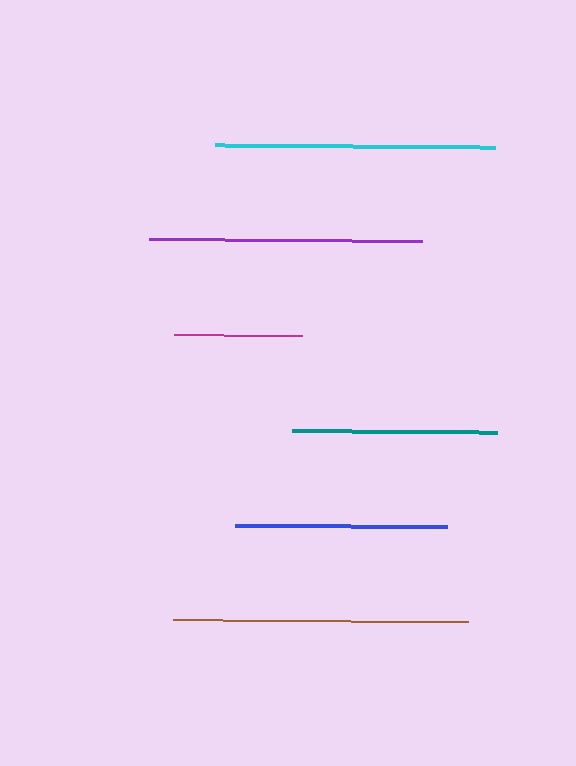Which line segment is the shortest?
The magenta line is the shortest at approximately 128 pixels.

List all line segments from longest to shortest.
From longest to shortest: brown, cyan, purple, blue, teal, magenta.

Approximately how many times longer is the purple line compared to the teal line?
The purple line is approximately 1.3 times the length of the teal line.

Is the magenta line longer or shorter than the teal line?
The teal line is longer than the magenta line.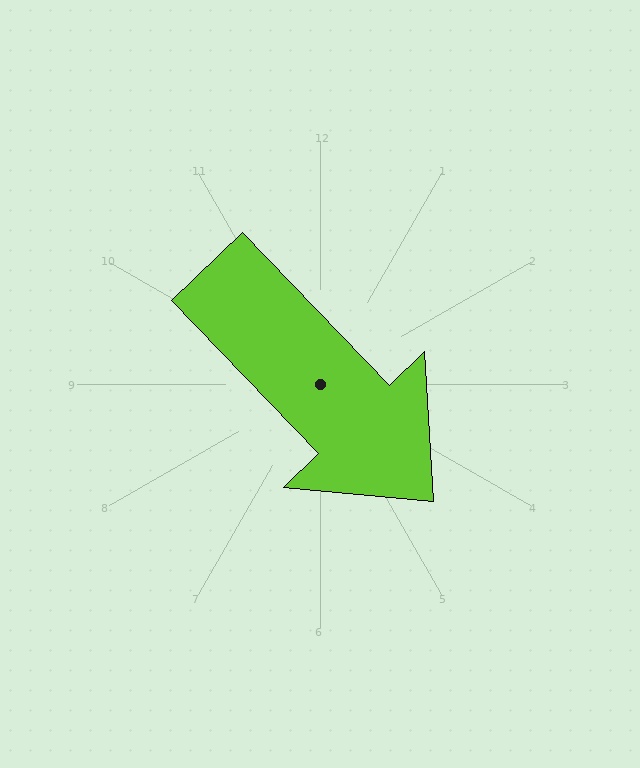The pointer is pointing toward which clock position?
Roughly 5 o'clock.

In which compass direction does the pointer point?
Southeast.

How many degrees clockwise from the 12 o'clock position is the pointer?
Approximately 136 degrees.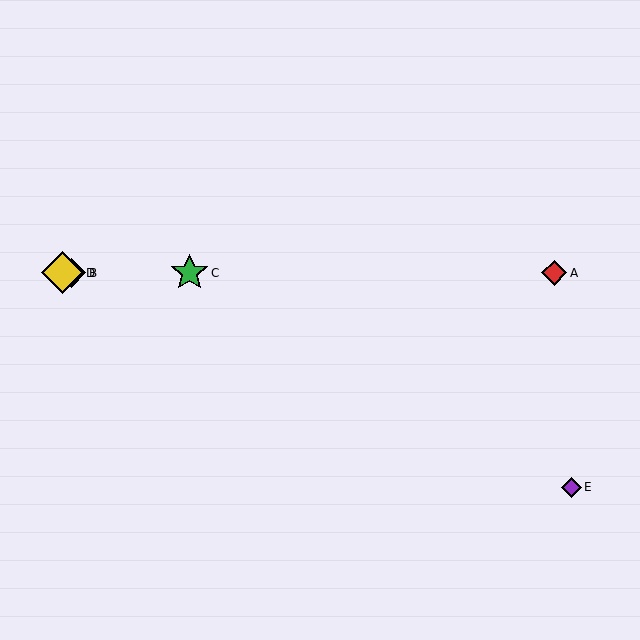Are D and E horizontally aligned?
No, D is at y≈273 and E is at y≈487.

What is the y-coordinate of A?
Object A is at y≈273.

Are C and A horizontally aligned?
Yes, both are at y≈273.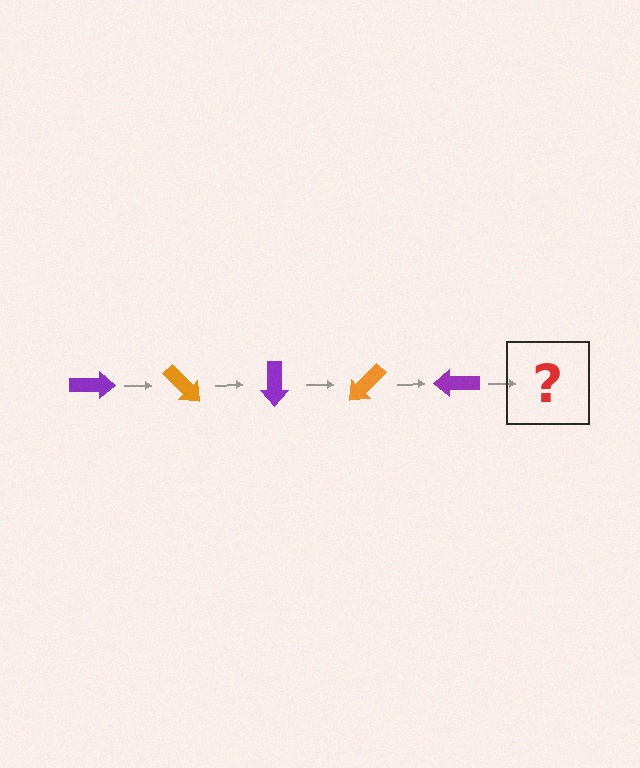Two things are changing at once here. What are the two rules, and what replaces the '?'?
The two rules are that it rotates 45 degrees each step and the color cycles through purple and orange. The '?' should be an orange arrow, rotated 225 degrees from the start.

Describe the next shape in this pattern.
It should be an orange arrow, rotated 225 degrees from the start.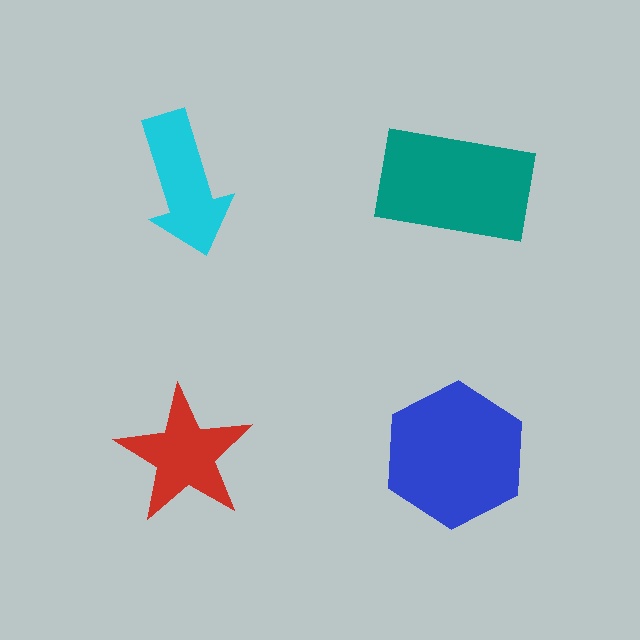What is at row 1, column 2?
A teal rectangle.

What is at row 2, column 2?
A blue hexagon.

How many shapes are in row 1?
2 shapes.